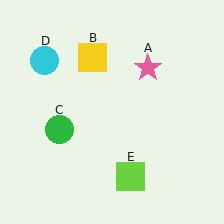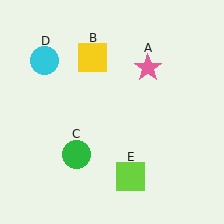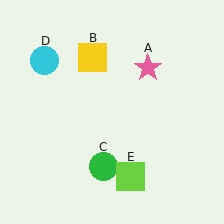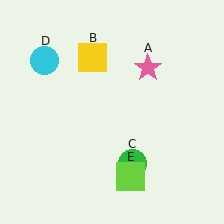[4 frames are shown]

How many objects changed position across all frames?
1 object changed position: green circle (object C).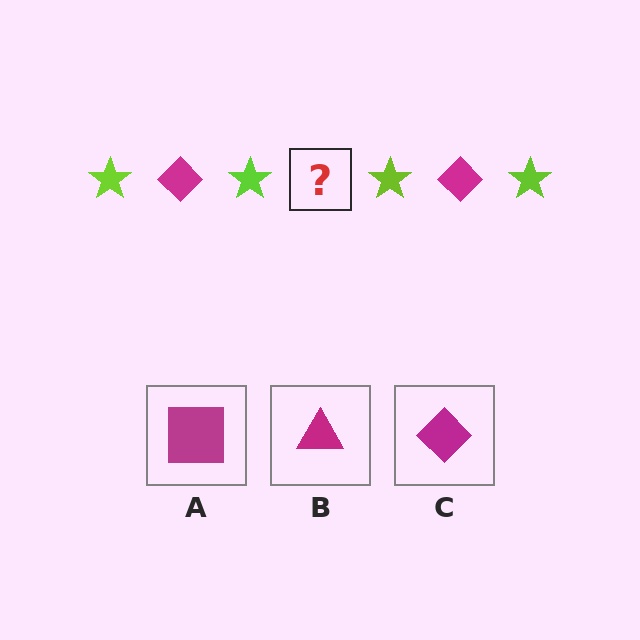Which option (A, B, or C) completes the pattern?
C.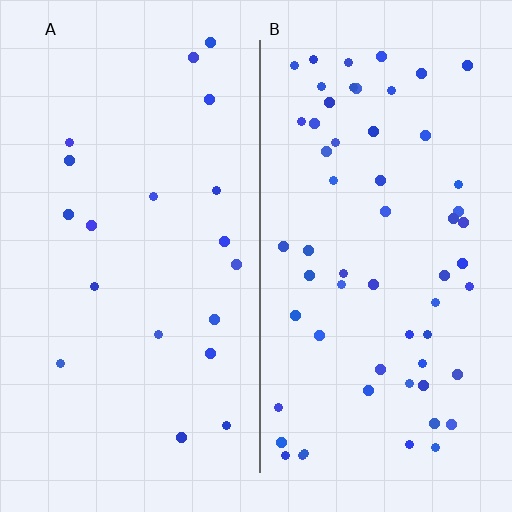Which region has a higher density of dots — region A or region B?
B (the right).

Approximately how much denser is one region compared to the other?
Approximately 3.0× — region B over region A.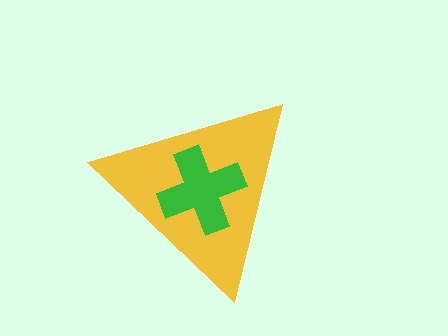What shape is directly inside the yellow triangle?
The green cross.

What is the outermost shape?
The yellow triangle.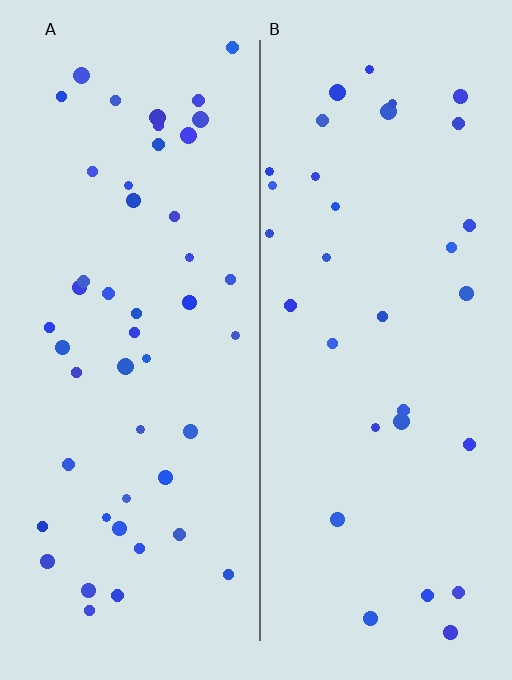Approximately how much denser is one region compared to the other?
Approximately 1.5× — region A over region B.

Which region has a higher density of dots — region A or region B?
A (the left).